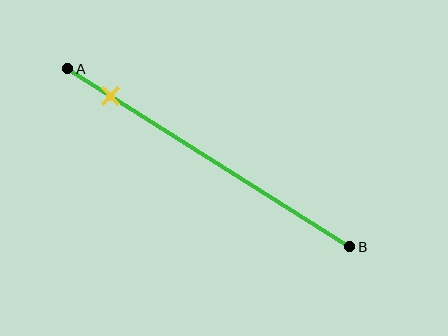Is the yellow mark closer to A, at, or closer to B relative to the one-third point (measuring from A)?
The yellow mark is closer to point A than the one-third point of segment AB.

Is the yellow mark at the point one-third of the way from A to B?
No, the mark is at about 15% from A, not at the 33% one-third point.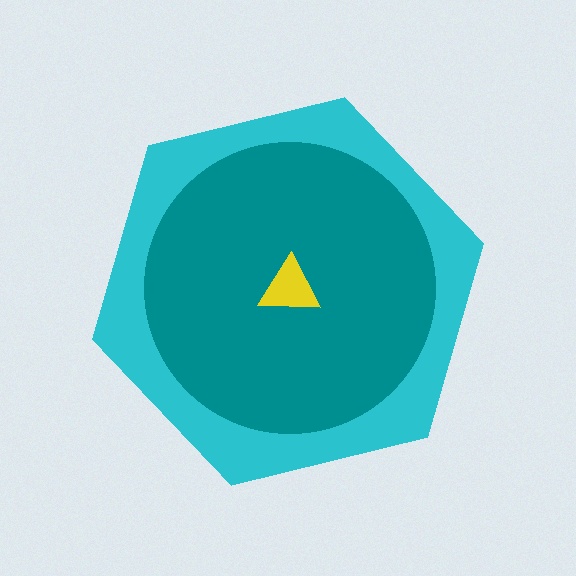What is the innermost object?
The yellow triangle.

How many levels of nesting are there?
3.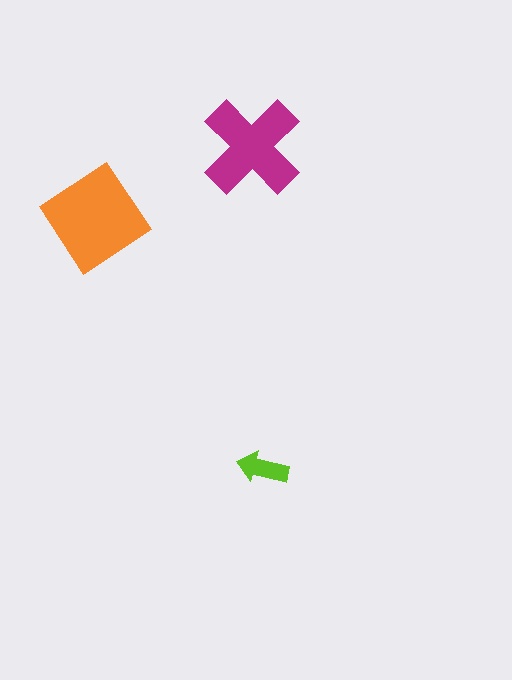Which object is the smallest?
The lime arrow.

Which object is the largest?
The orange diamond.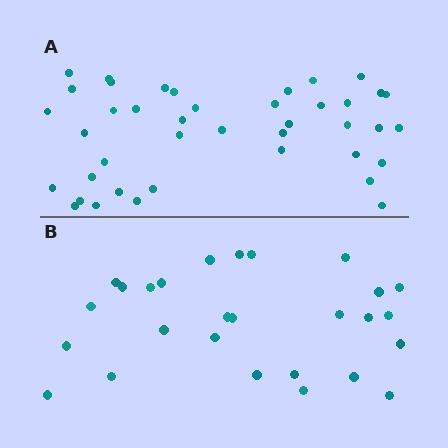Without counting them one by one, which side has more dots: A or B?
Region A (the top region) has more dots.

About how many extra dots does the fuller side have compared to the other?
Region A has approximately 15 more dots than region B.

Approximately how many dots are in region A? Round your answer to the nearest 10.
About 40 dots. (The exact count is 41, which rounds to 40.)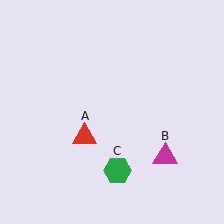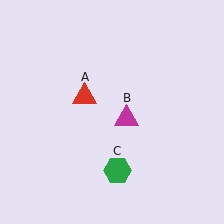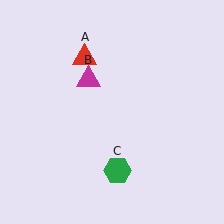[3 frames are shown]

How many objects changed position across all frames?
2 objects changed position: red triangle (object A), magenta triangle (object B).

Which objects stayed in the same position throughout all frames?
Green hexagon (object C) remained stationary.